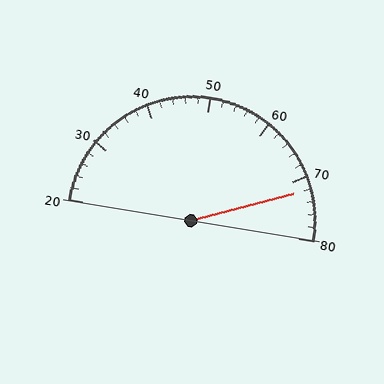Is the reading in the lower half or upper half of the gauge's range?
The reading is in the upper half of the range (20 to 80).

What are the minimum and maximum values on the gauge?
The gauge ranges from 20 to 80.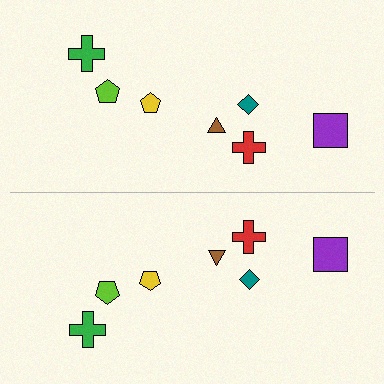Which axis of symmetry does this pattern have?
The pattern has a horizontal axis of symmetry running through the center of the image.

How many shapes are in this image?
There are 14 shapes in this image.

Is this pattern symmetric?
Yes, this pattern has bilateral (reflection) symmetry.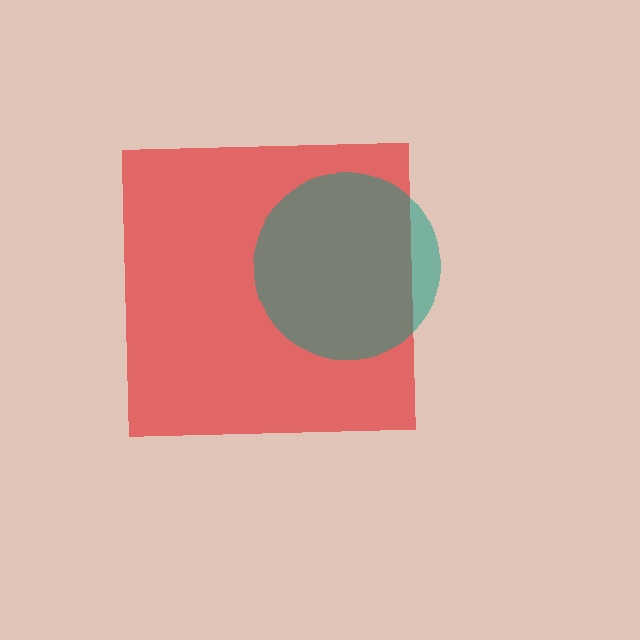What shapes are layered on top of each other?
The layered shapes are: a red square, a teal circle.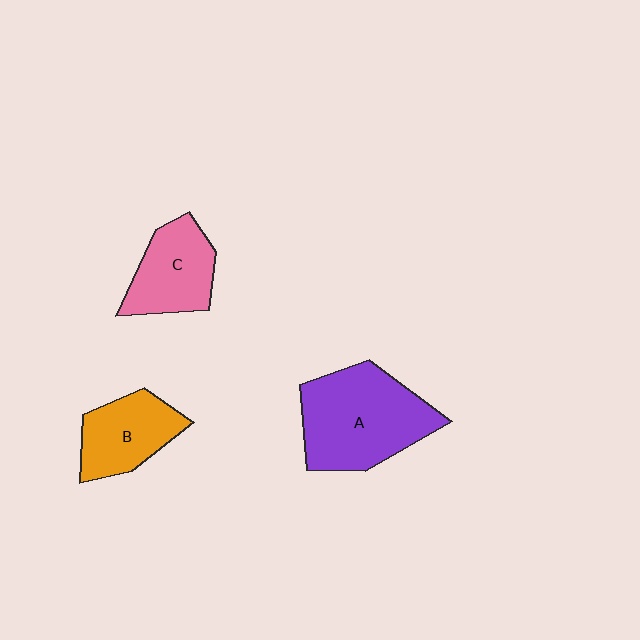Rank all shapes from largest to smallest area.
From largest to smallest: A (purple), C (pink), B (orange).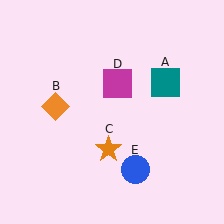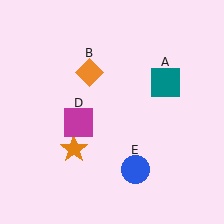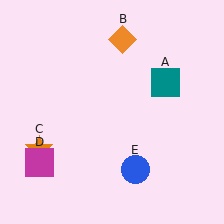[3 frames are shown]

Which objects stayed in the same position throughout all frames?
Teal square (object A) and blue circle (object E) remained stationary.